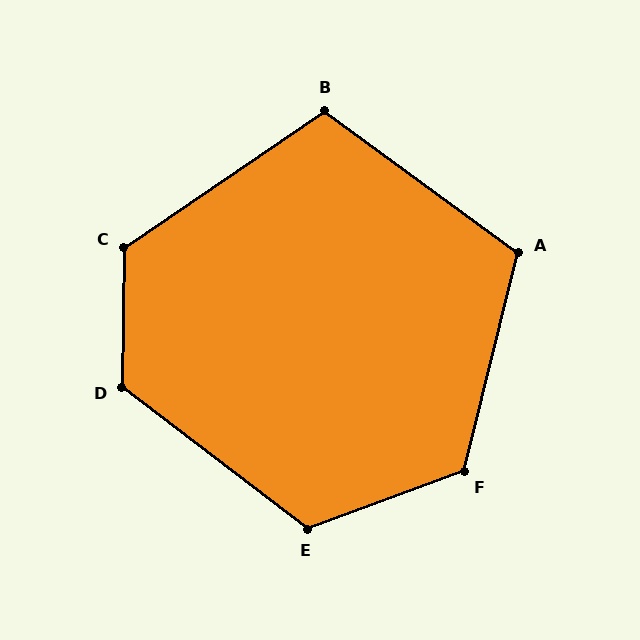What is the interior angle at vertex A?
Approximately 112 degrees (obtuse).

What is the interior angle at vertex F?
Approximately 124 degrees (obtuse).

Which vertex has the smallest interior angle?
B, at approximately 109 degrees.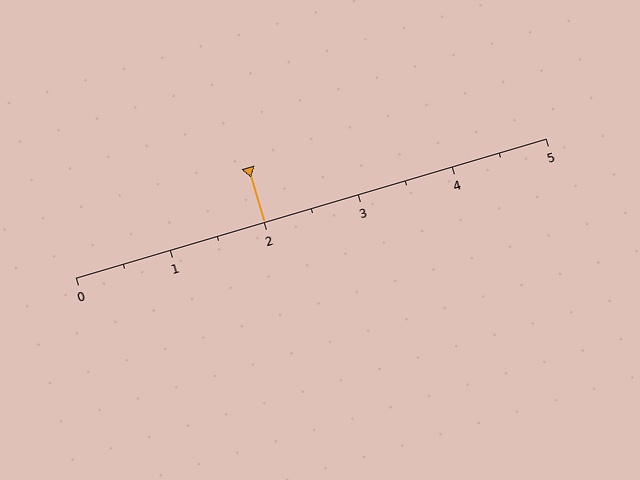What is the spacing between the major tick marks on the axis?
The major ticks are spaced 1 apart.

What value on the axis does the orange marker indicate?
The marker indicates approximately 2.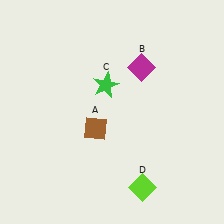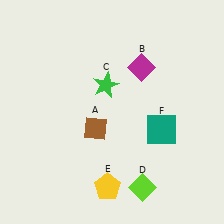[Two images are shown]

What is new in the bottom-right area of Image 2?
A teal square (F) was added in the bottom-right area of Image 2.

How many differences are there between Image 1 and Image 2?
There are 2 differences between the two images.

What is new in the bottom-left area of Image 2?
A yellow pentagon (E) was added in the bottom-left area of Image 2.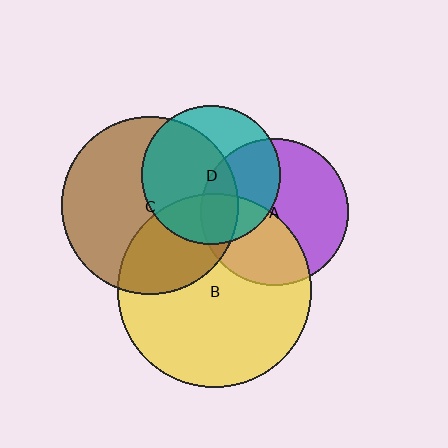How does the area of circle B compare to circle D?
Approximately 1.9 times.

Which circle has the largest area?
Circle B (yellow).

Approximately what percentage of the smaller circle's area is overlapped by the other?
Approximately 35%.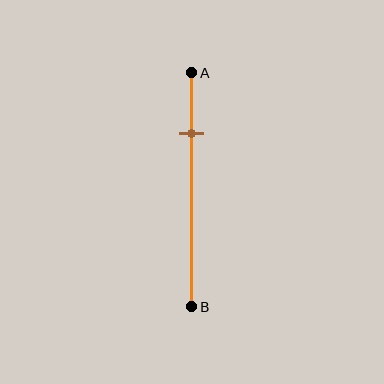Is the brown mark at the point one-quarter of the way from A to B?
Yes, the mark is approximately at the one-quarter point.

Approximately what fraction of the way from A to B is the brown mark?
The brown mark is approximately 25% of the way from A to B.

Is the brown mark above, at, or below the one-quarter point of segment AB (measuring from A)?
The brown mark is approximately at the one-quarter point of segment AB.